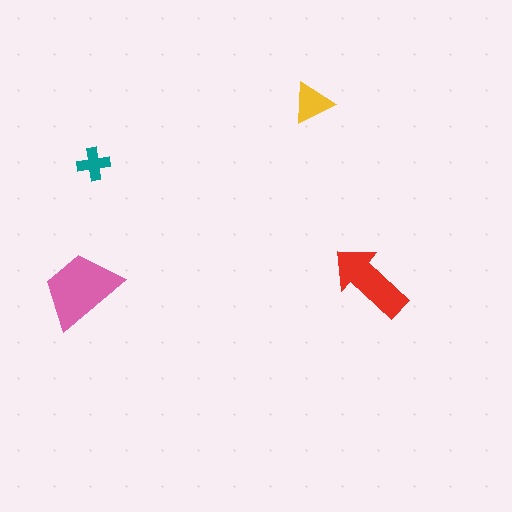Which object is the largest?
The pink trapezoid.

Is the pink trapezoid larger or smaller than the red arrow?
Larger.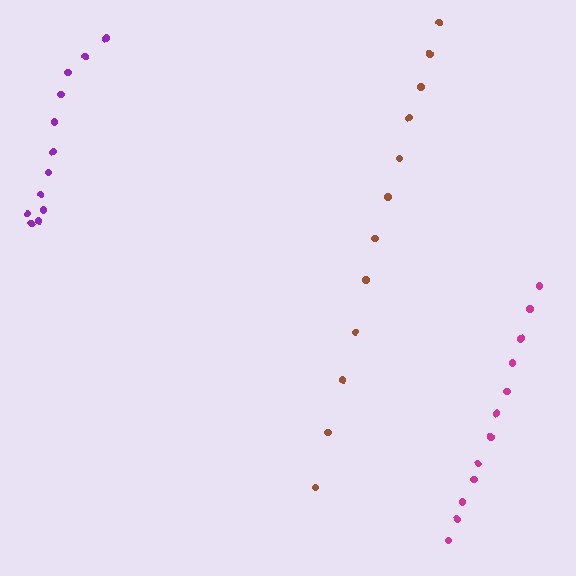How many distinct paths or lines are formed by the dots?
There are 3 distinct paths.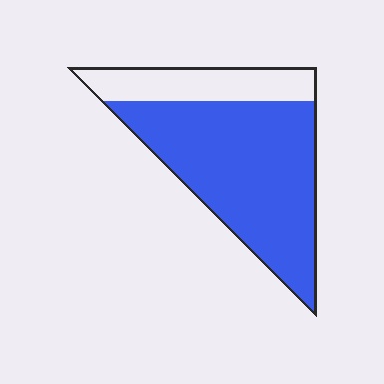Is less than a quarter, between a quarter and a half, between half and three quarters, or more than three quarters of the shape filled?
Between half and three quarters.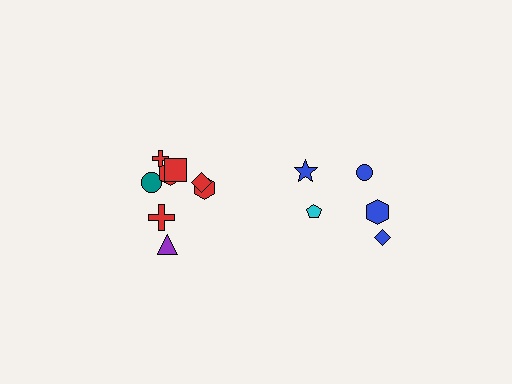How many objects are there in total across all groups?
There are 13 objects.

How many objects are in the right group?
There are 5 objects.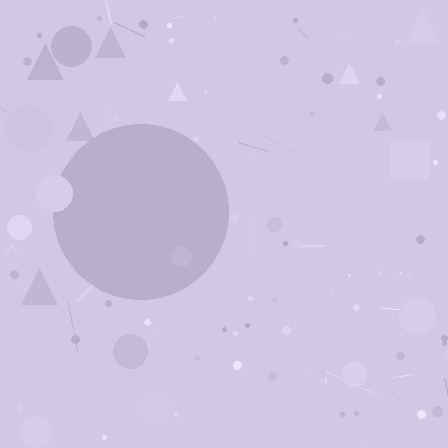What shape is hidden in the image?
A circle is hidden in the image.